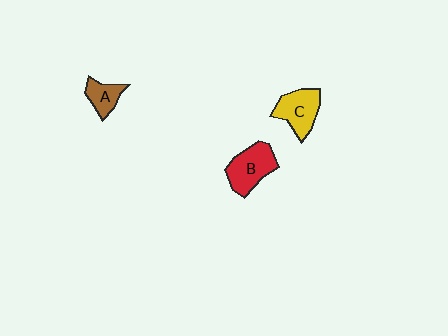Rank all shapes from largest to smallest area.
From largest to smallest: B (red), C (yellow), A (brown).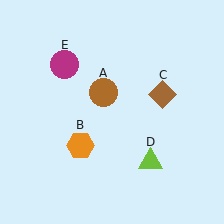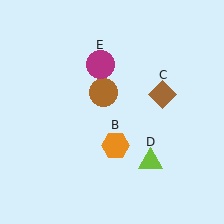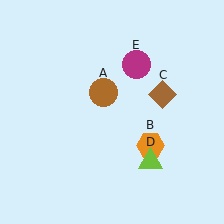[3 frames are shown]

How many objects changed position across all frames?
2 objects changed position: orange hexagon (object B), magenta circle (object E).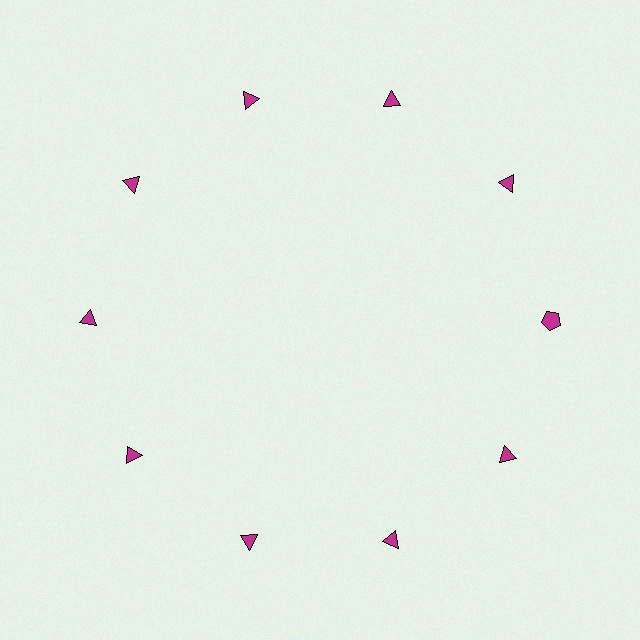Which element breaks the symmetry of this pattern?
The magenta pentagon at roughly the 3 o'clock position breaks the symmetry. All other shapes are magenta triangles.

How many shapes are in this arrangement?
There are 10 shapes arranged in a ring pattern.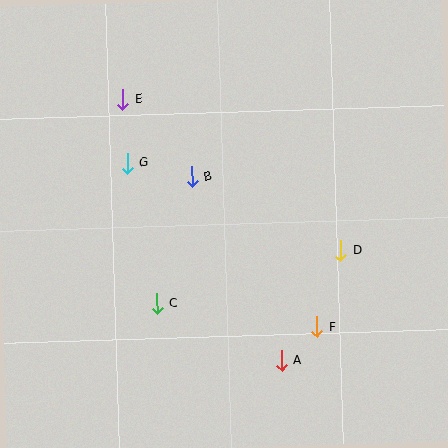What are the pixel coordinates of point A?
Point A is at (281, 360).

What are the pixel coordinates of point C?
Point C is at (157, 303).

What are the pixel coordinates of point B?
Point B is at (192, 177).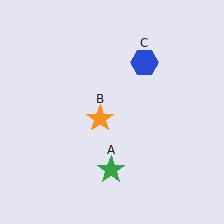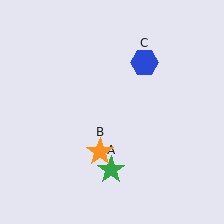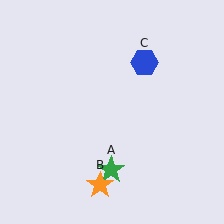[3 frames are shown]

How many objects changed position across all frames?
1 object changed position: orange star (object B).